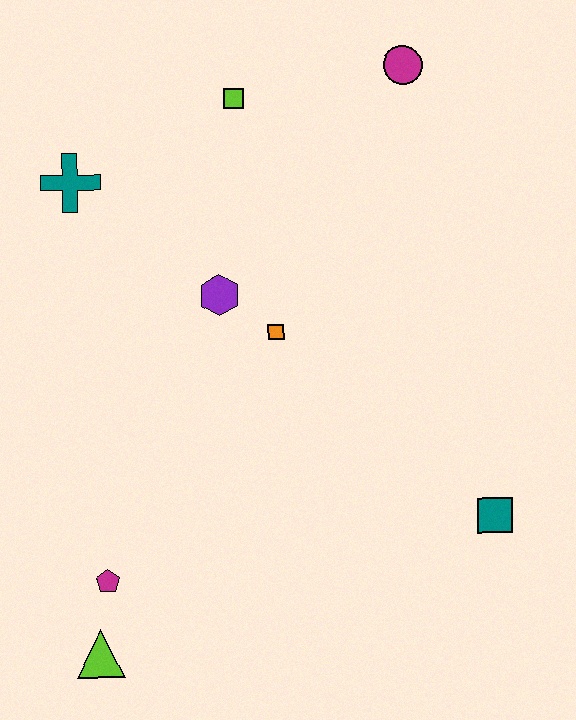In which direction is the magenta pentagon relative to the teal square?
The magenta pentagon is to the left of the teal square.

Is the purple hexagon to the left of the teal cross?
No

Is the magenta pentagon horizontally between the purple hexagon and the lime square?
No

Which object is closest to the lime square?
The magenta circle is closest to the lime square.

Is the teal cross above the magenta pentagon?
Yes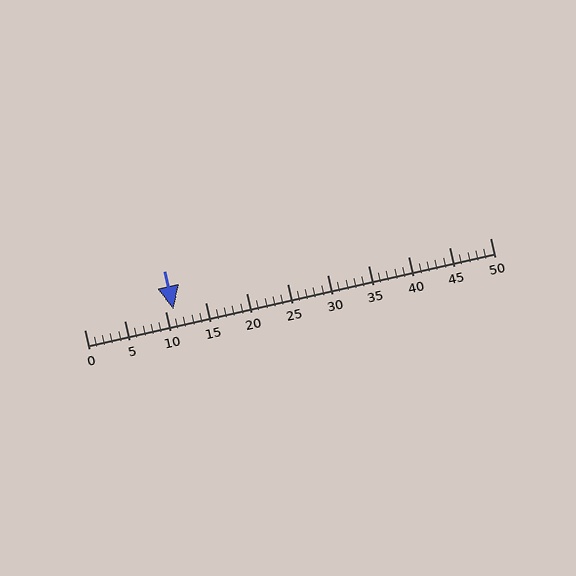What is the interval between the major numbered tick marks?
The major tick marks are spaced 5 units apart.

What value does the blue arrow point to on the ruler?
The blue arrow points to approximately 11.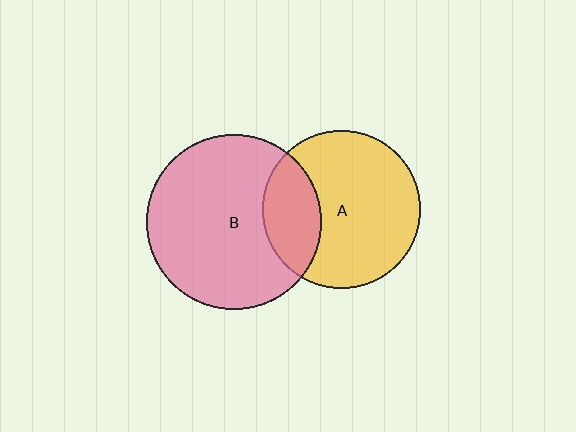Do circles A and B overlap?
Yes.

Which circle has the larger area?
Circle B (pink).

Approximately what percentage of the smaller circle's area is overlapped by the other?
Approximately 25%.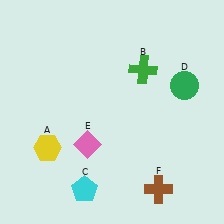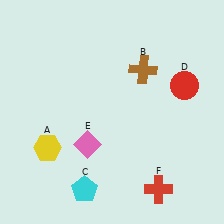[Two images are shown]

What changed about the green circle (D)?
In Image 1, D is green. In Image 2, it changed to red.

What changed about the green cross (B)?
In Image 1, B is green. In Image 2, it changed to brown.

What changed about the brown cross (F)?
In Image 1, F is brown. In Image 2, it changed to red.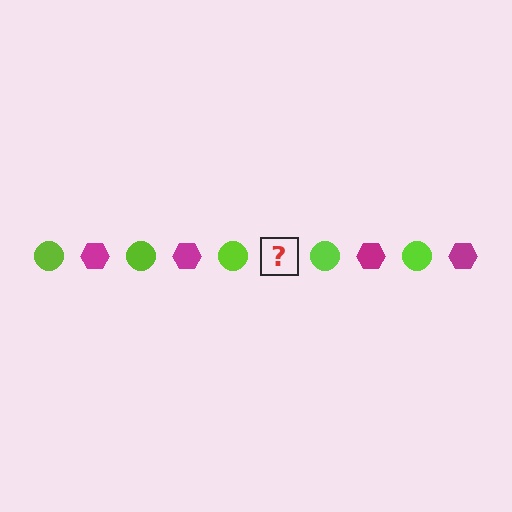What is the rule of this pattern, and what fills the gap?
The rule is that the pattern alternates between lime circle and magenta hexagon. The gap should be filled with a magenta hexagon.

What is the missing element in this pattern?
The missing element is a magenta hexagon.